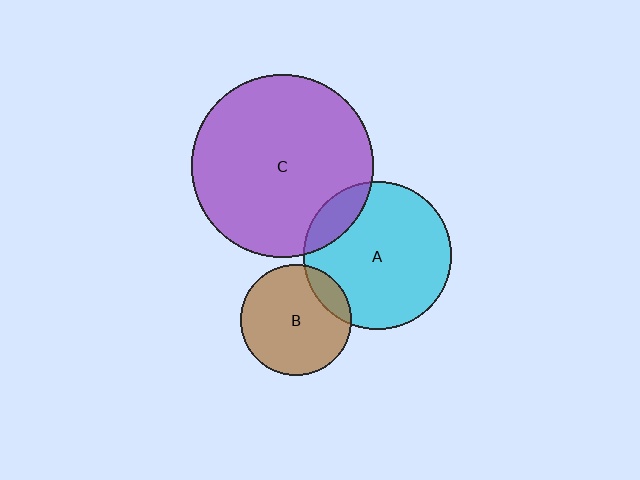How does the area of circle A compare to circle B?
Approximately 1.8 times.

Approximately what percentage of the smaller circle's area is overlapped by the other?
Approximately 15%.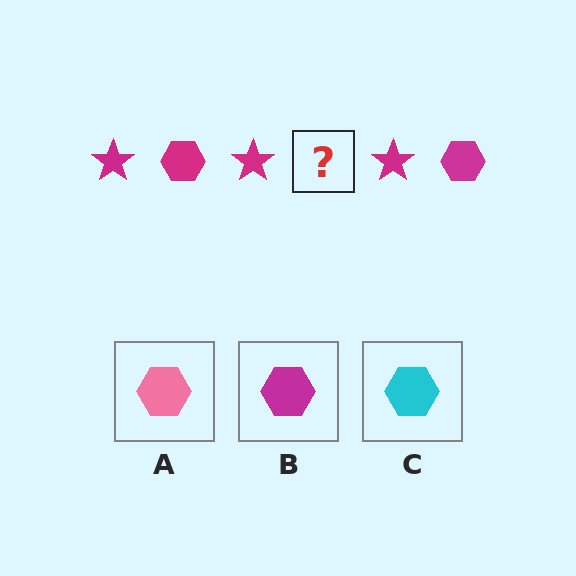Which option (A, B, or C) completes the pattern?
B.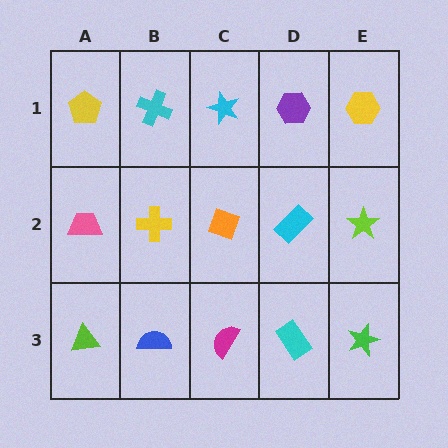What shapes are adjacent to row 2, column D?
A purple hexagon (row 1, column D), a cyan rectangle (row 3, column D), an orange diamond (row 2, column C), a lime star (row 2, column E).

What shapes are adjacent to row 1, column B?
A yellow cross (row 2, column B), a yellow pentagon (row 1, column A), a cyan star (row 1, column C).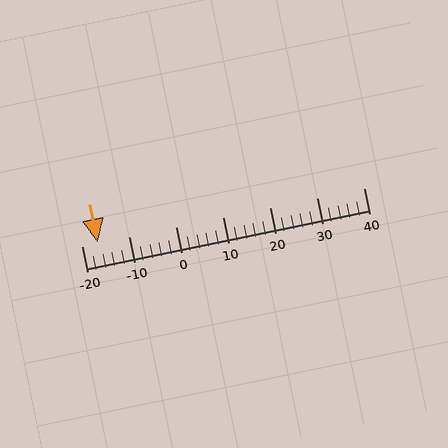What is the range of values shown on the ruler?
The ruler shows values from -20 to 40.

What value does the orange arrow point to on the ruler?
The orange arrow points to approximately -16.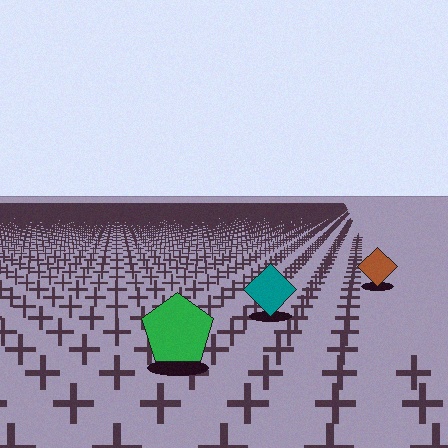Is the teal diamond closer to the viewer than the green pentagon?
No. The green pentagon is closer — you can tell from the texture gradient: the ground texture is coarser near it.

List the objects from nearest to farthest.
From nearest to farthest: the green pentagon, the teal diamond, the brown diamond.